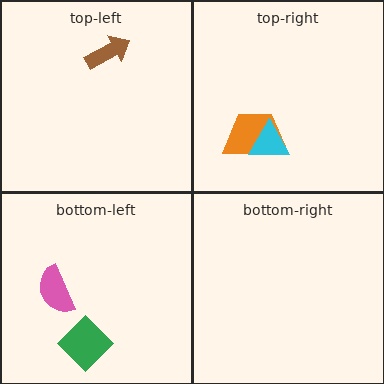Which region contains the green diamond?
The bottom-left region.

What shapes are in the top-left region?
The brown arrow.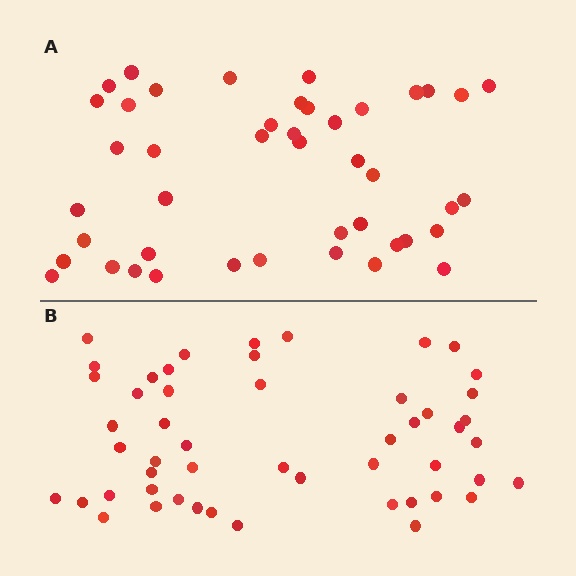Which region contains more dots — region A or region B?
Region B (the bottom region) has more dots.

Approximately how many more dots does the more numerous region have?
Region B has roughly 8 or so more dots than region A.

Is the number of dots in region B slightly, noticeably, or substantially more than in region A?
Region B has only slightly more — the two regions are fairly close. The ratio is roughly 1.2 to 1.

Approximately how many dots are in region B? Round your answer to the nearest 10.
About 50 dots. (The exact count is 51, which rounds to 50.)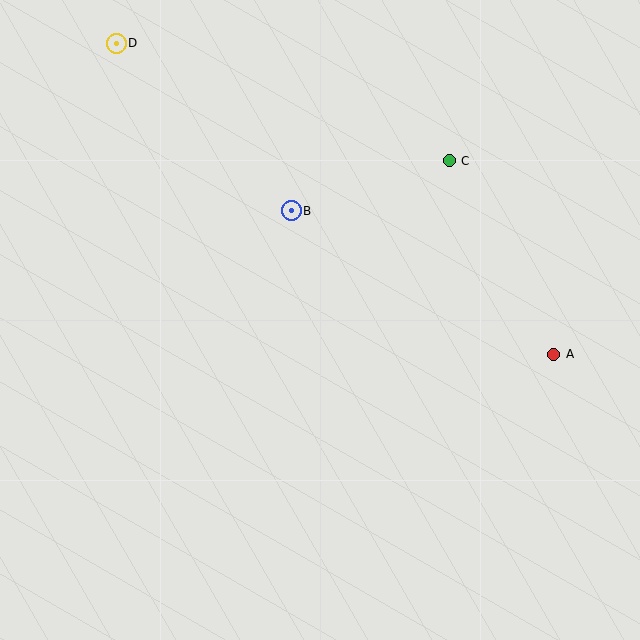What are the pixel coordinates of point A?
Point A is at (554, 354).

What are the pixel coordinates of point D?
Point D is at (116, 43).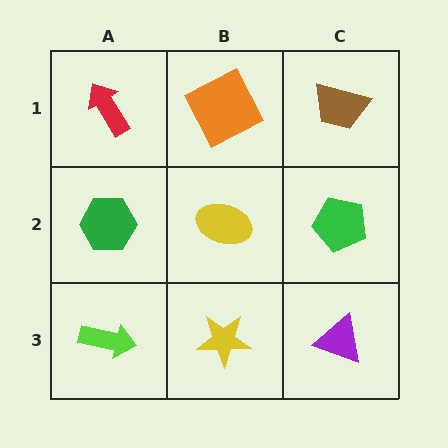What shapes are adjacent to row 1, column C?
A green pentagon (row 2, column C), an orange square (row 1, column B).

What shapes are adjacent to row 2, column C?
A brown trapezoid (row 1, column C), a purple triangle (row 3, column C), a yellow ellipse (row 2, column B).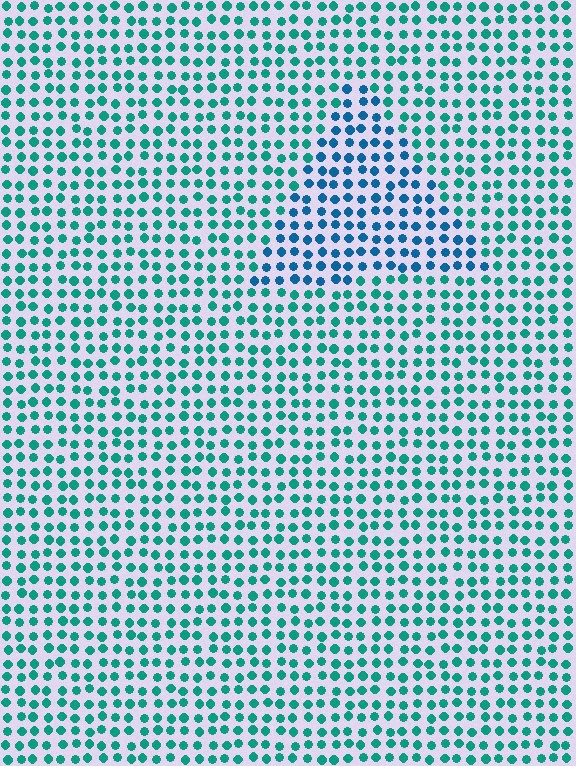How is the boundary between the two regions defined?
The boundary is defined purely by a slight shift in hue (about 34 degrees). Spacing, size, and orientation are identical on both sides.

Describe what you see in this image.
The image is filled with small teal elements in a uniform arrangement. A triangle-shaped region is visible where the elements are tinted to a slightly different hue, forming a subtle color boundary.